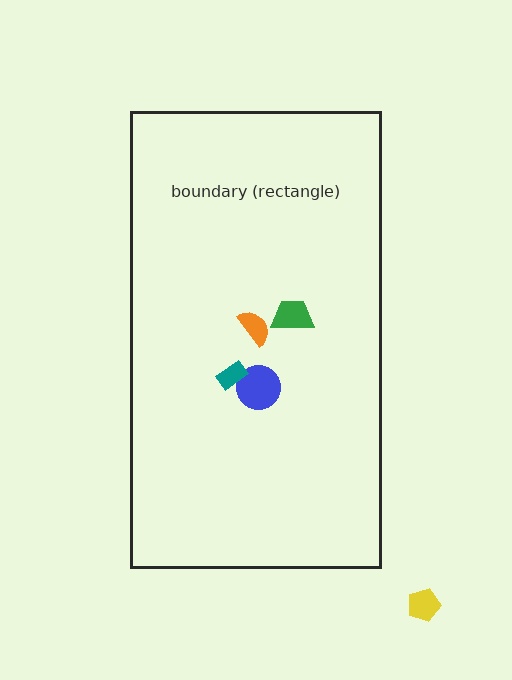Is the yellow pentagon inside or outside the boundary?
Outside.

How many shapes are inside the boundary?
4 inside, 1 outside.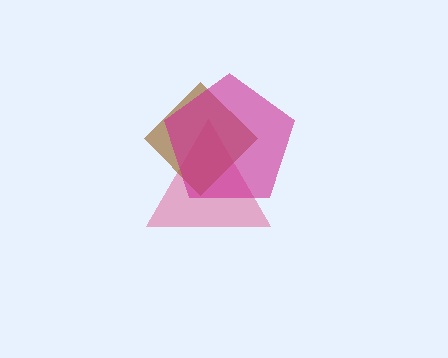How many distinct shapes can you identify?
There are 3 distinct shapes: a pink triangle, a brown diamond, a magenta pentagon.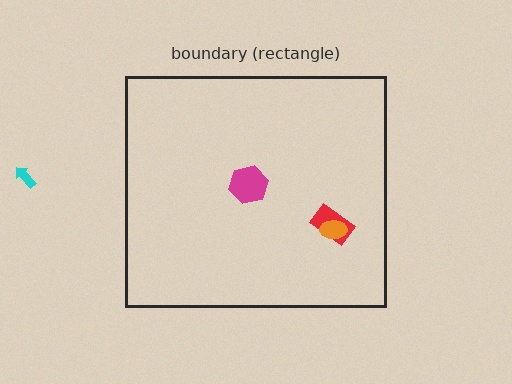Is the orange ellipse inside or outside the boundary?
Inside.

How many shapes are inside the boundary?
3 inside, 1 outside.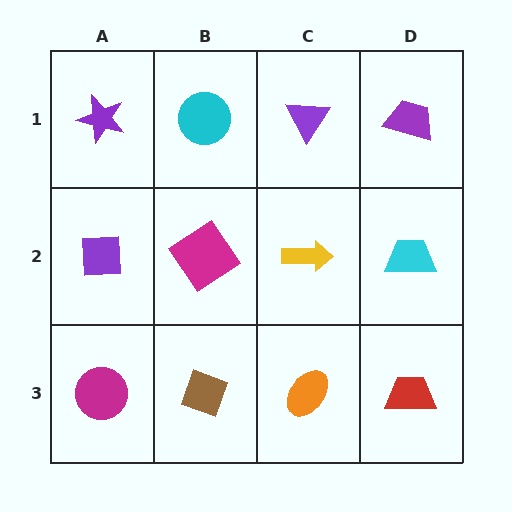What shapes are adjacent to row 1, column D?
A cyan trapezoid (row 2, column D), a purple triangle (row 1, column C).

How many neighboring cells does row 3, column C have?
3.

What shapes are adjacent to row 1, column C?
A yellow arrow (row 2, column C), a cyan circle (row 1, column B), a purple trapezoid (row 1, column D).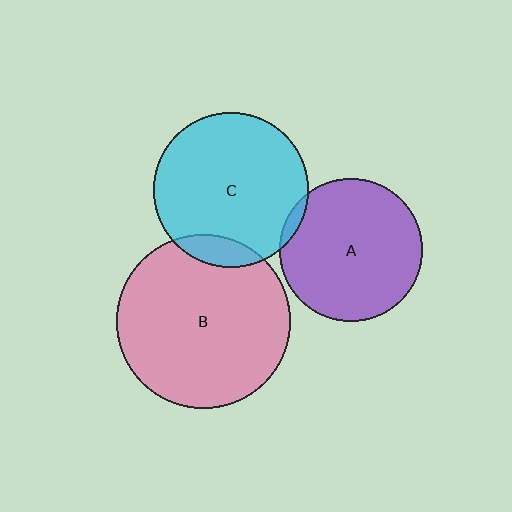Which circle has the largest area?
Circle B (pink).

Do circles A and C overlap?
Yes.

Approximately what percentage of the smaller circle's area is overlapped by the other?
Approximately 5%.